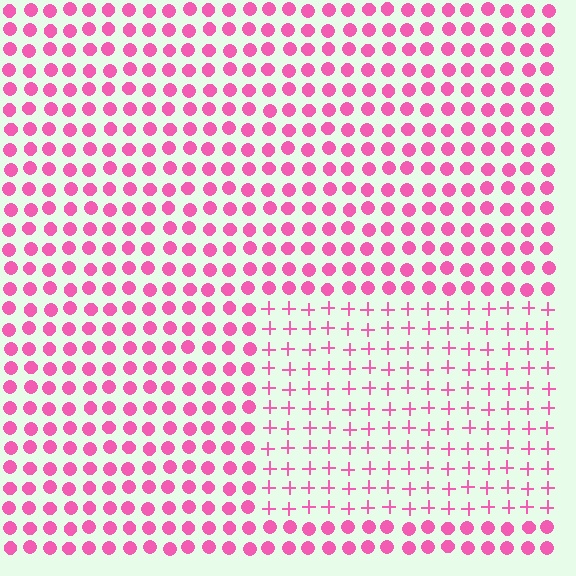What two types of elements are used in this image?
The image uses plus signs inside the rectangle region and circles outside it.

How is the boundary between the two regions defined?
The boundary is defined by a change in element shape: plus signs inside vs. circles outside. All elements share the same color and spacing.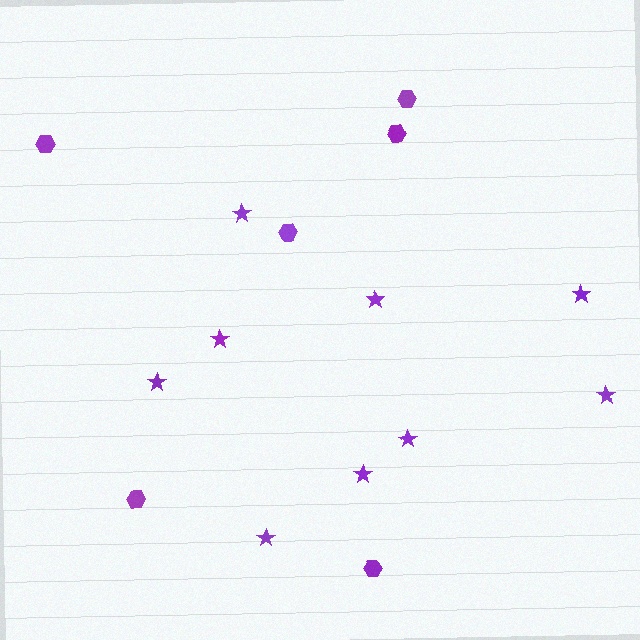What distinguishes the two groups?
There are 2 groups: one group of stars (9) and one group of hexagons (6).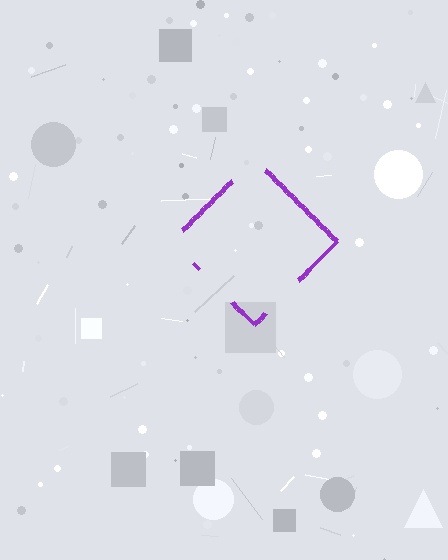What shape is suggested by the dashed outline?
The dashed outline suggests a diamond.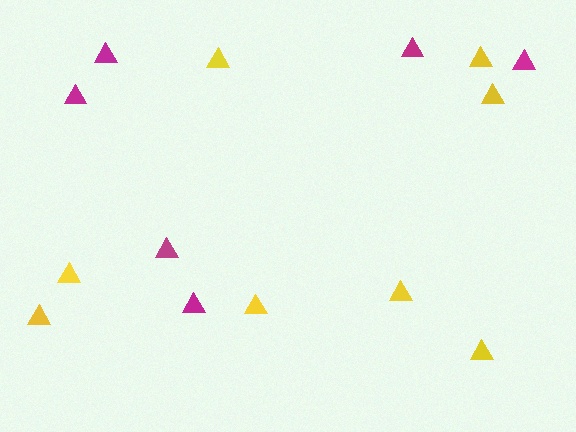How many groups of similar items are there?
There are 2 groups: one group of magenta triangles (6) and one group of yellow triangles (8).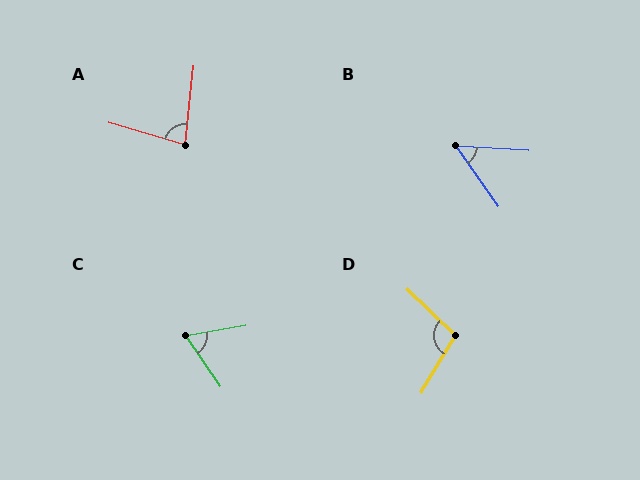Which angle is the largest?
D, at approximately 103 degrees.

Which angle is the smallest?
B, at approximately 52 degrees.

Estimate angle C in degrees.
Approximately 65 degrees.